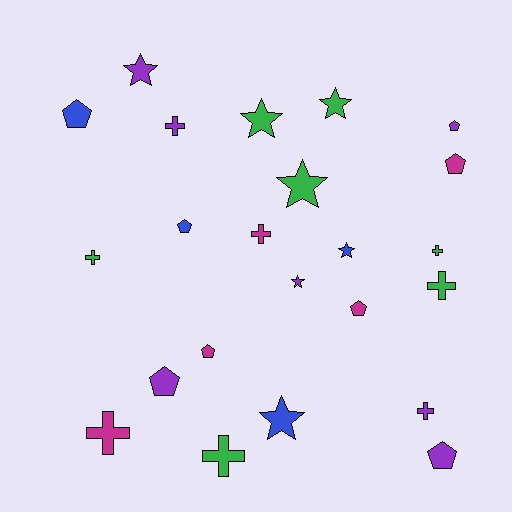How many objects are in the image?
There are 23 objects.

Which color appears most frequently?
Purple, with 7 objects.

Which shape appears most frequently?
Pentagon, with 8 objects.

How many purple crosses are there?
There are 2 purple crosses.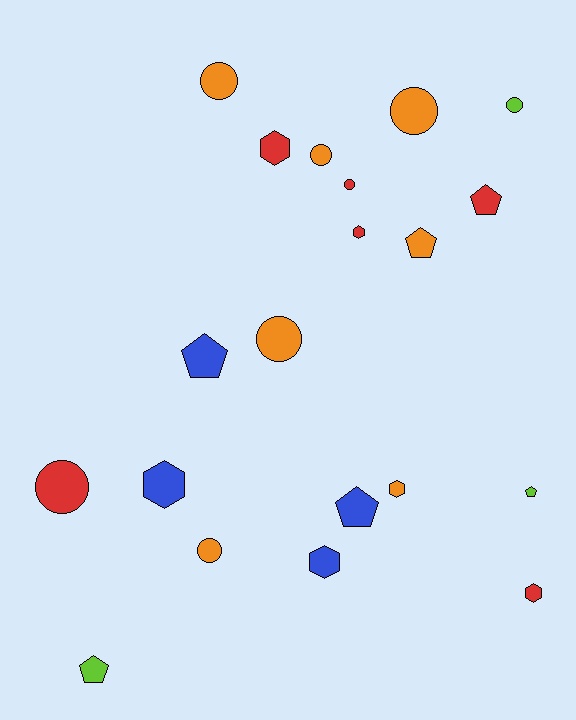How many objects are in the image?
There are 20 objects.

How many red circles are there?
There are 2 red circles.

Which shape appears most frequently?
Circle, with 8 objects.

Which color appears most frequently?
Orange, with 7 objects.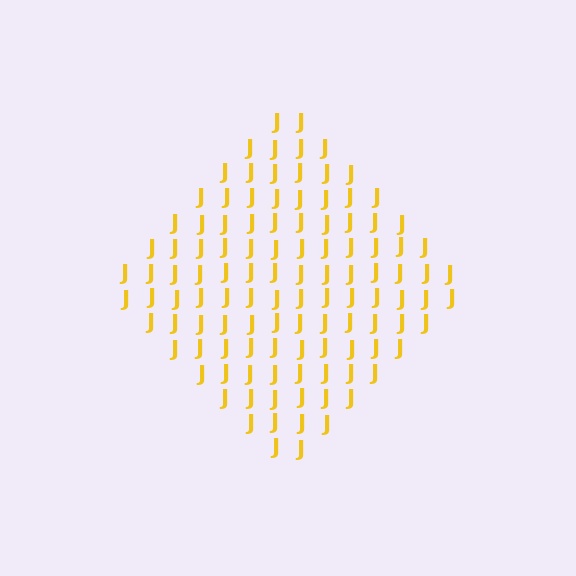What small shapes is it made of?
It is made of small letter J's.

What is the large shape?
The large shape is a diamond.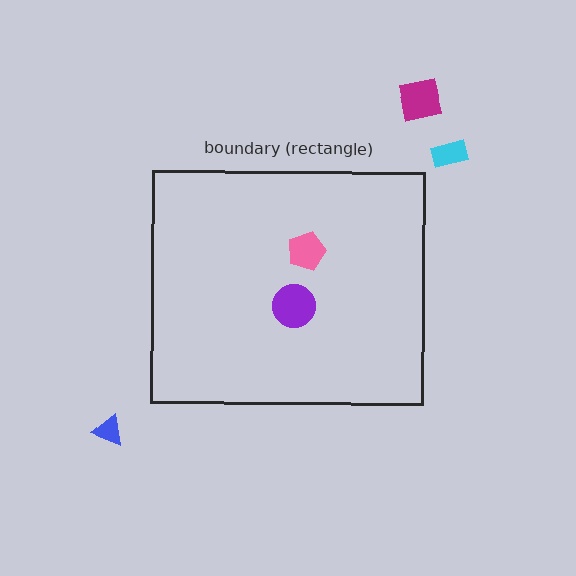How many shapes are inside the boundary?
2 inside, 3 outside.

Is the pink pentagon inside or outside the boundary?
Inside.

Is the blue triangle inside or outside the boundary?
Outside.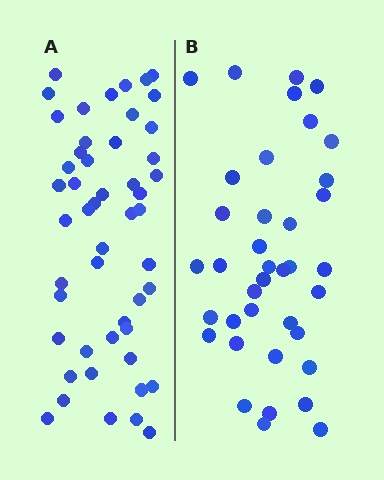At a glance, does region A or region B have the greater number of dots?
Region A (the left region) has more dots.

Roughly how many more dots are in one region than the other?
Region A has roughly 12 or so more dots than region B.